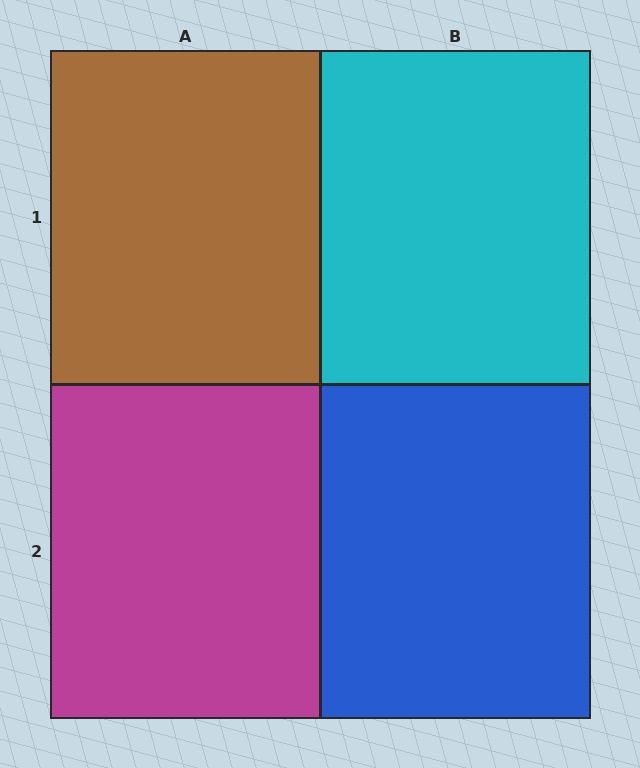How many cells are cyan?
1 cell is cyan.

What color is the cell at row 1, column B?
Cyan.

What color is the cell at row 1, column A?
Brown.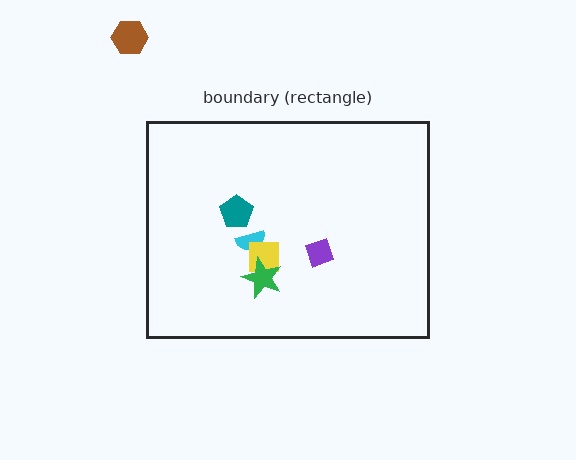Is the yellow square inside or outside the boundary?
Inside.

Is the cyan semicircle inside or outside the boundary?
Inside.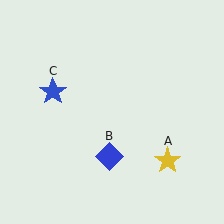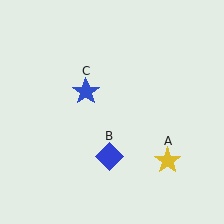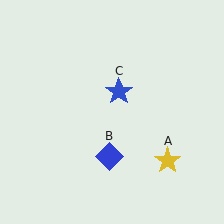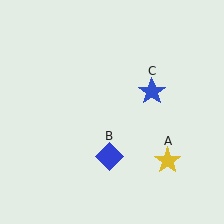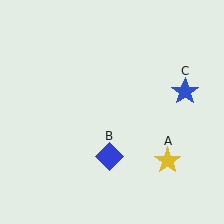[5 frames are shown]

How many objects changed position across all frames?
1 object changed position: blue star (object C).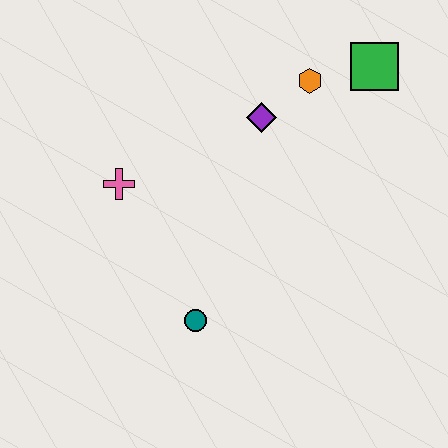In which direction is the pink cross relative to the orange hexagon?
The pink cross is to the left of the orange hexagon.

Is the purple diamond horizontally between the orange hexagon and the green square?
No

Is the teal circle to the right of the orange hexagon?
No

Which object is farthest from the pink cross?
The green square is farthest from the pink cross.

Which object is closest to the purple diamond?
The orange hexagon is closest to the purple diamond.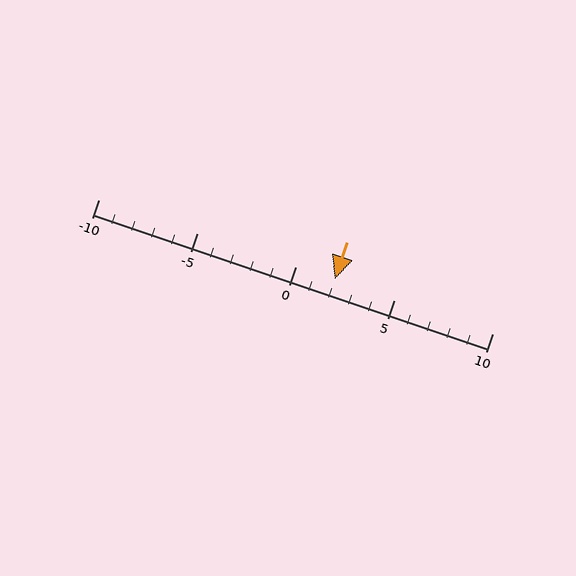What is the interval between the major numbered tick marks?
The major tick marks are spaced 5 units apart.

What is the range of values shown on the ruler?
The ruler shows values from -10 to 10.